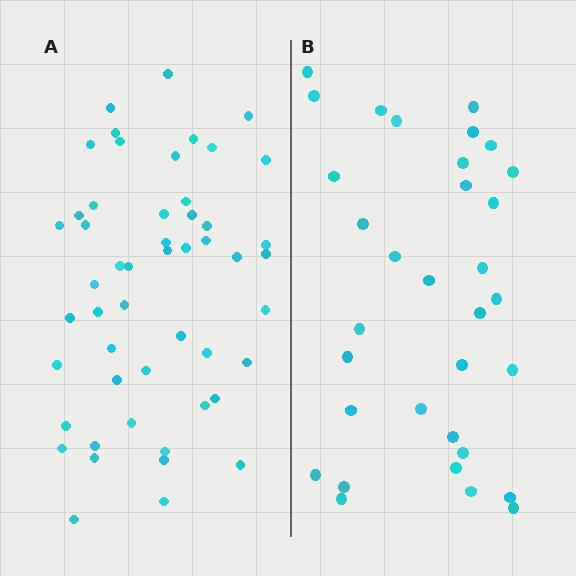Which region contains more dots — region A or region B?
Region A (the left region) has more dots.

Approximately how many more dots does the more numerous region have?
Region A has approximately 20 more dots than region B.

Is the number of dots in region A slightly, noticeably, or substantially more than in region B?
Region A has substantially more. The ratio is roughly 1.5 to 1.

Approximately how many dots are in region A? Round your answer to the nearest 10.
About 50 dots. (The exact count is 51, which rounds to 50.)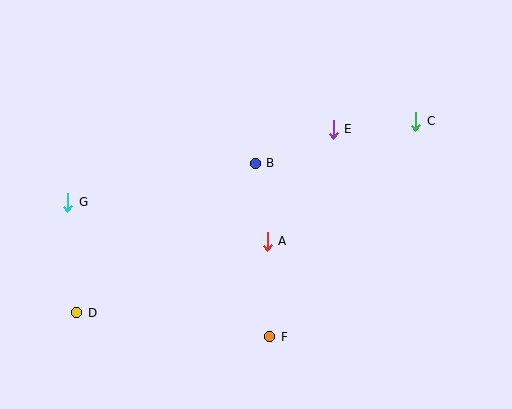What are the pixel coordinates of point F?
Point F is at (270, 337).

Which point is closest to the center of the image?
Point A at (267, 241) is closest to the center.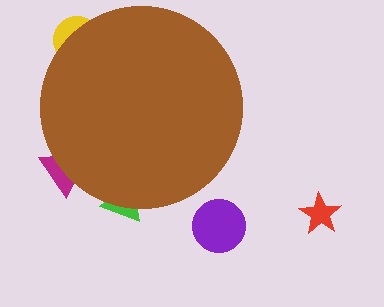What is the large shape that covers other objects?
A brown circle.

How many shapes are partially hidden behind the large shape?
3 shapes are partially hidden.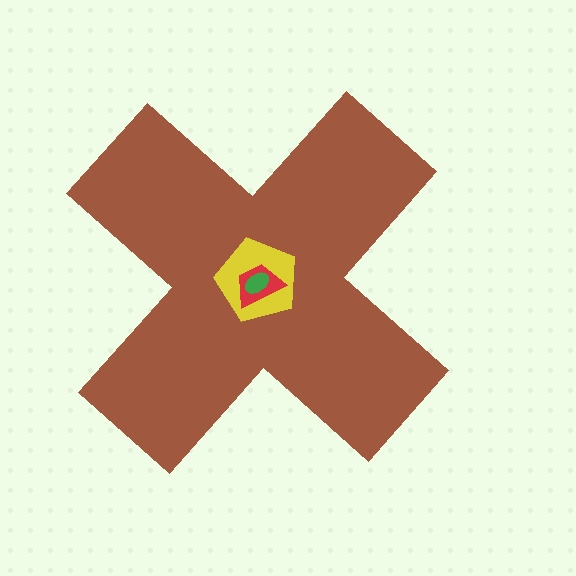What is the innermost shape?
The green ellipse.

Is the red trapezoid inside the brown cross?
Yes.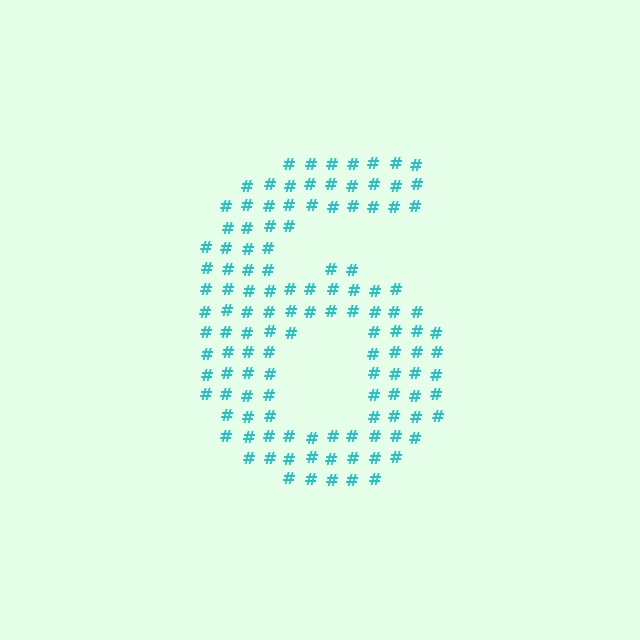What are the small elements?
The small elements are hash symbols.